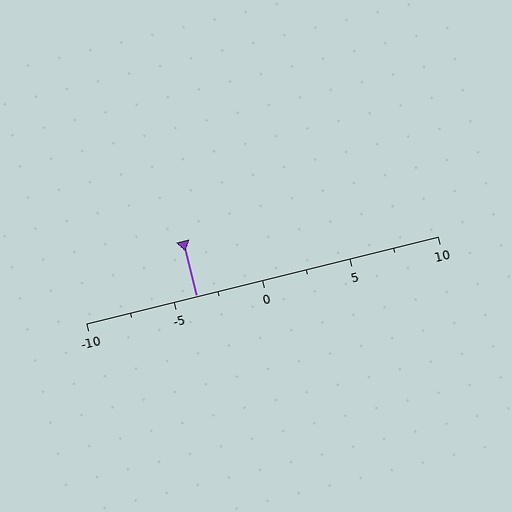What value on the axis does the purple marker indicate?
The marker indicates approximately -3.8.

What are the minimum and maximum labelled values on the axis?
The axis runs from -10 to 10.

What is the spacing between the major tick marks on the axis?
The major ticks are spaced 5 apart.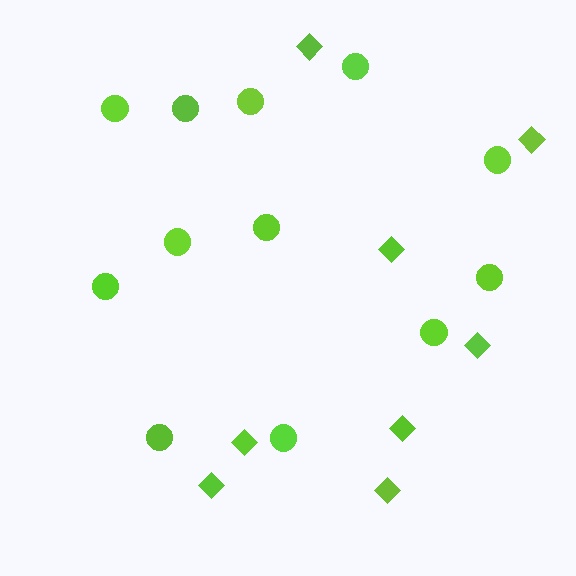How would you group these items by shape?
There are 2 groups: one group of circles (12) and one group of diamonds (8).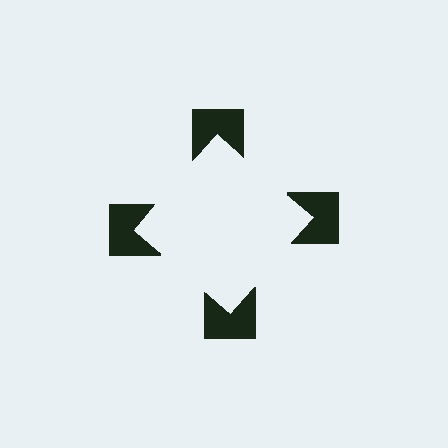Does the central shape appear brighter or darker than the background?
It typically appears slightly brighter than the background, even though no actual brightness change is drawn.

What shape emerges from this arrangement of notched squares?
An illusory square — its edges are inferred from the aligned wedge cuts in the notched squares, not physically drawn.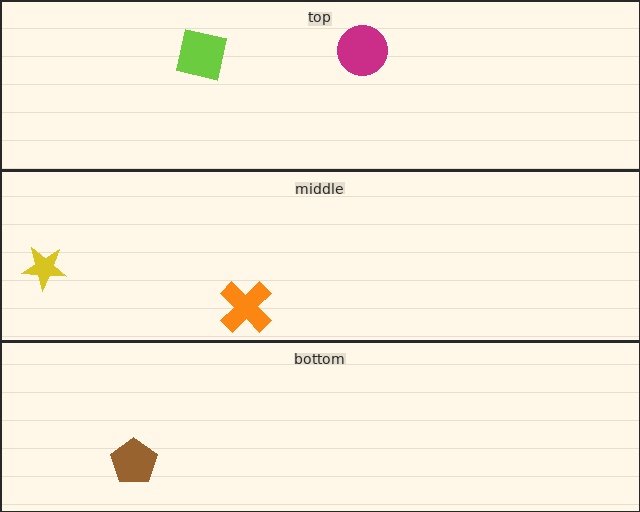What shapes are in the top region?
The lime square, the magenta circle.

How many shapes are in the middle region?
2.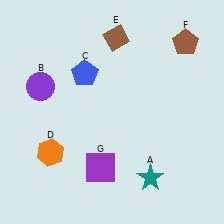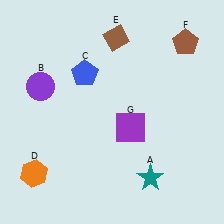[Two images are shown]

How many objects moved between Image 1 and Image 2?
2 objects moved between the two images.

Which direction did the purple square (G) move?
The purple square (G) moved up.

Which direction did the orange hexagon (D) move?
The orange hexagon (D) moved down.